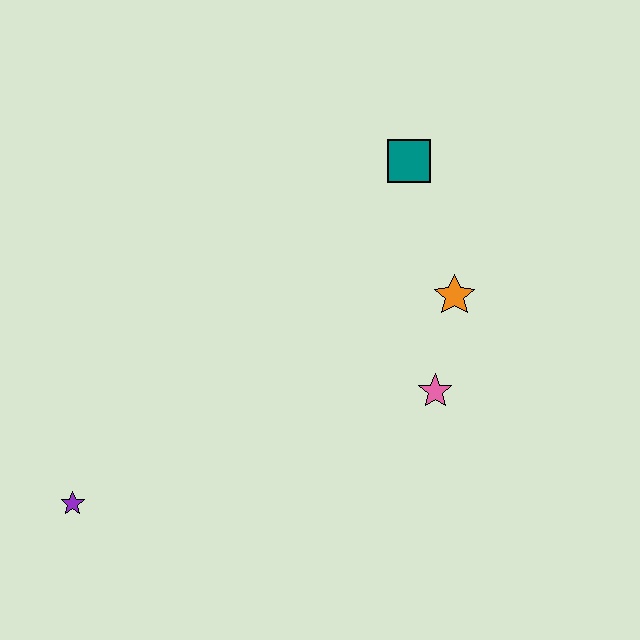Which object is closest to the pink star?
The orange star is closest to the pink star.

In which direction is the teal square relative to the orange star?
The teal square is above the orange star.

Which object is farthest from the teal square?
The purple star is farthest from the teal square.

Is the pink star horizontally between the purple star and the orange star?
Yes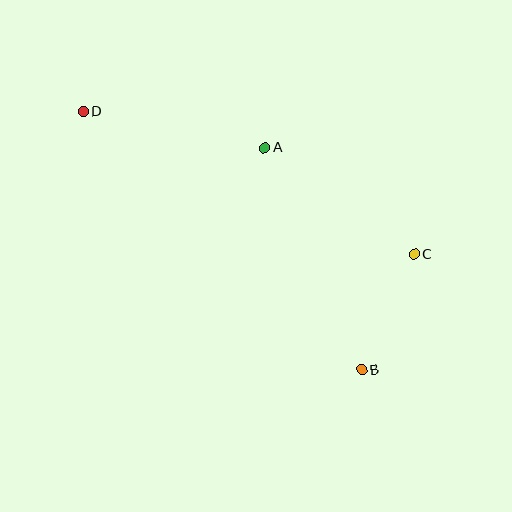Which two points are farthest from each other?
Points B and D are farthest from each other.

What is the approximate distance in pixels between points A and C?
The distance between A and C is approximately 184 pixels.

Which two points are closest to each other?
Points B and C are closest to each other.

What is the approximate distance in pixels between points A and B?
The distance between A and B is approximately 243 pixels.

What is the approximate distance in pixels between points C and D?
The distance between C and D is approximately 361 pixels.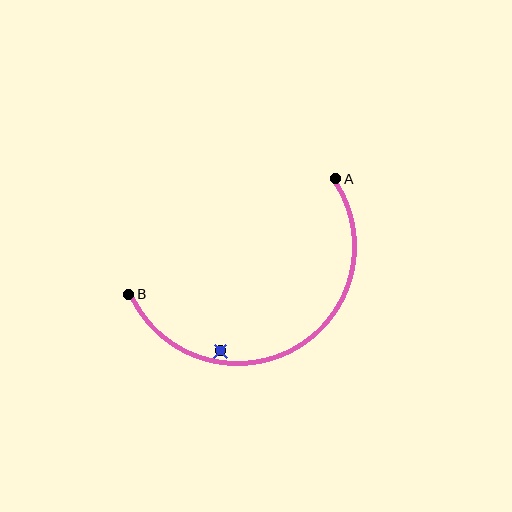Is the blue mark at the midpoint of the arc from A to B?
No — the blue mark does not lie on the arc at all. It sits slightly inside the curve.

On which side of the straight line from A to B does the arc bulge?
The arc bulges below the straight line connecting A and B.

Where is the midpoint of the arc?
The arc midpoint is the point on the curve farthest from the straight line joining A and B. It sits below that line.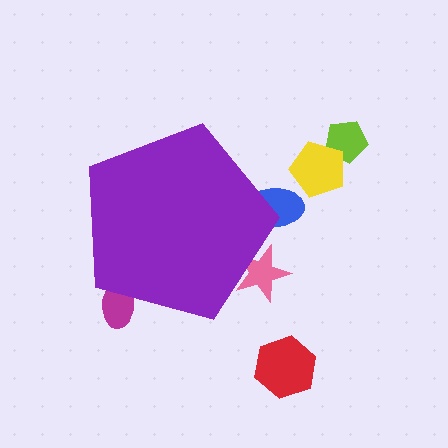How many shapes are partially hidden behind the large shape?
3 shapes are partially hidden.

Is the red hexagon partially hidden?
No, the red hexagon is fully visible.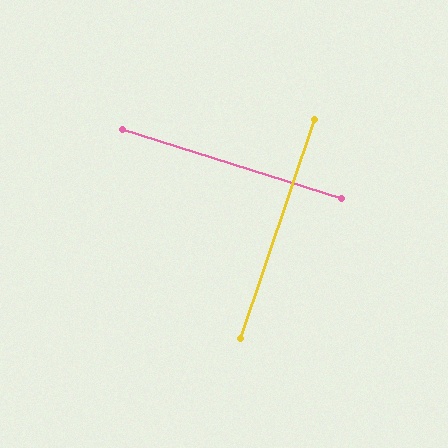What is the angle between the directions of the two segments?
Approximately 89 degrees.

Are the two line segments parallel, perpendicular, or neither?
Perpendicular — they meet at approximately 89°.